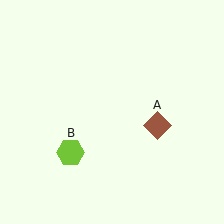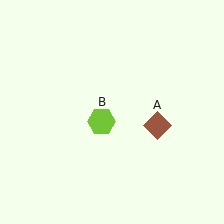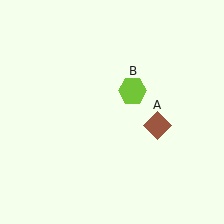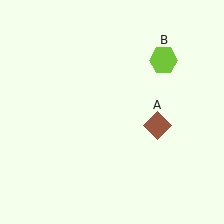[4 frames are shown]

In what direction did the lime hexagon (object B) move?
The lime hexagon (object B) moved up and to the right.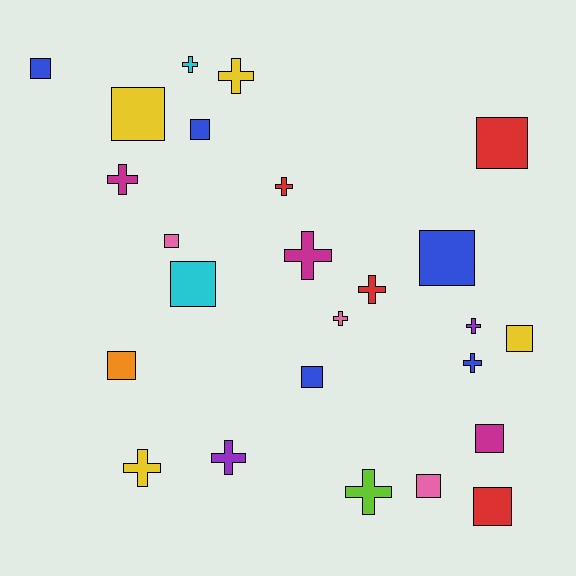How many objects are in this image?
There are 25 objects.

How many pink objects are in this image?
There are 3 pink objects.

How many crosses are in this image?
There are 12 crosses.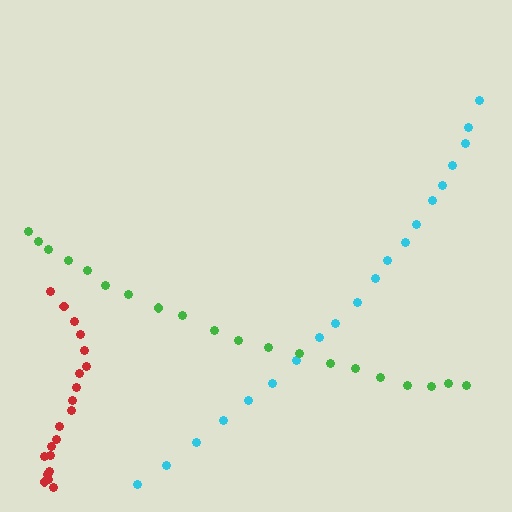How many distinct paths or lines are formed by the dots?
There are 3 distinct paths.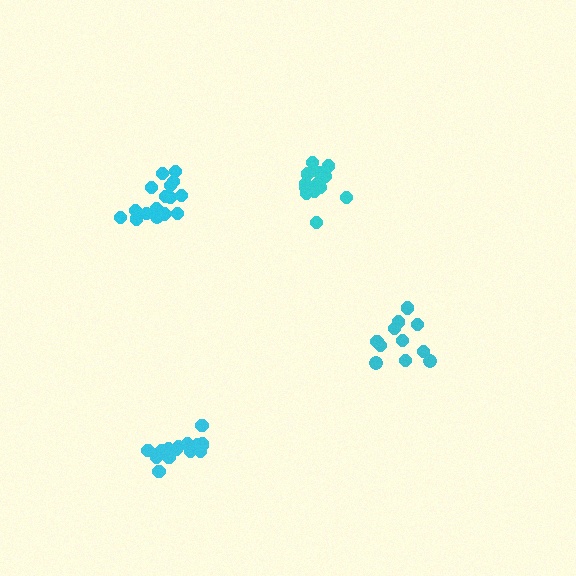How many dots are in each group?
Group 1: 16 dots, Group 2: 11 dots, Group 3: 16 dots, Group 4: 15 dots (58 total).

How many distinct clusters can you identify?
There are 4 distinct clusters.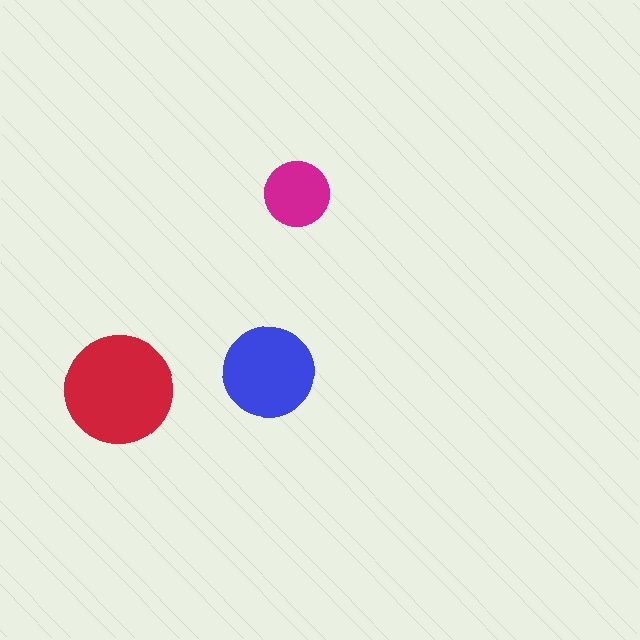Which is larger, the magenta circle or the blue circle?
The blue one.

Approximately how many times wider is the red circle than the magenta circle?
About 1.5 times wider.